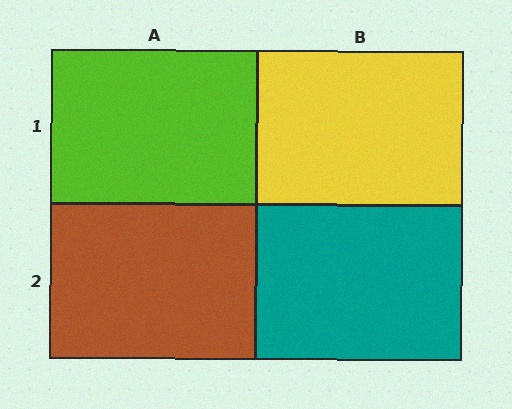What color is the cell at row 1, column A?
Lime.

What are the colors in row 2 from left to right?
Brown, teal.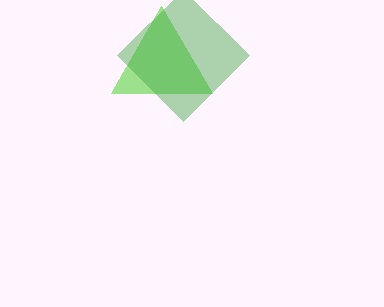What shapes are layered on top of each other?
The layered shapes are: a lime triangle, a green diamond.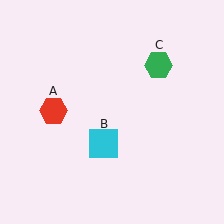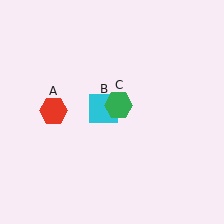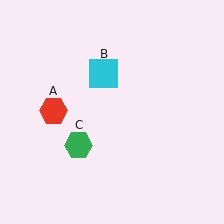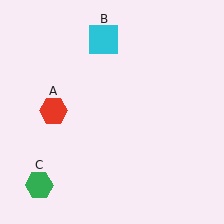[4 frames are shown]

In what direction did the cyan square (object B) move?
The cyan square (object B) moved up.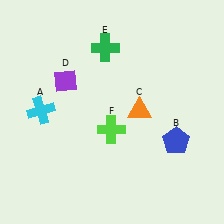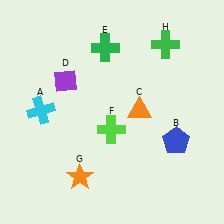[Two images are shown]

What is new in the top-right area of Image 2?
A green cross (H) was added in the top-right area of Image 2.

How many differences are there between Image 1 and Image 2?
There are 2 differences between the two images.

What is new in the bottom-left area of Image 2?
An orange star (G) was added in the bottom-left area of Image 2.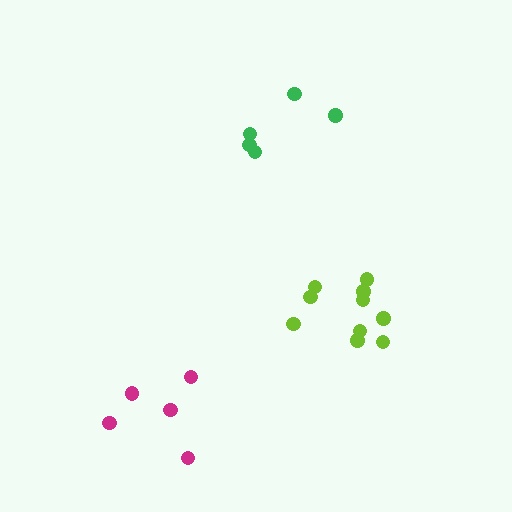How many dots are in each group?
Group 1: 5 dots, Group 2: 5 dots, Group 3: 10 dots (20 total).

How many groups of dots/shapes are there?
There are 3 groups.